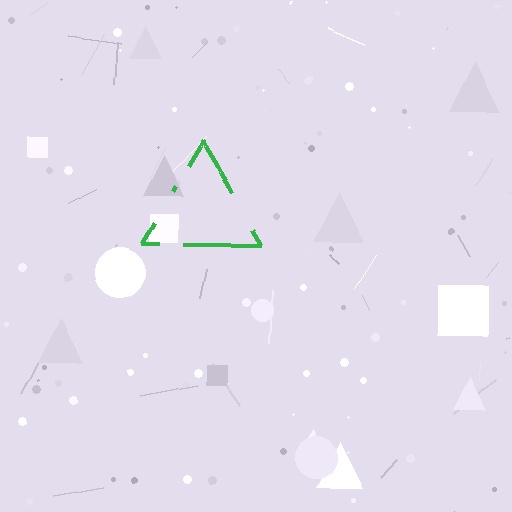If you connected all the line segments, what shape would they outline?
They would outline a triangle.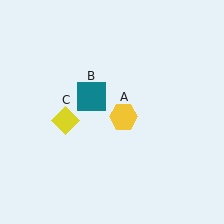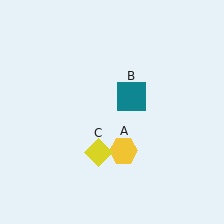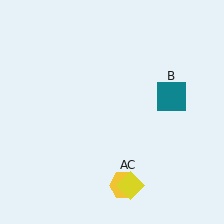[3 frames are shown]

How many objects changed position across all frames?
3 objects changed position: yellow hexagon (object A), teal square (object B), yellow diamond (object C).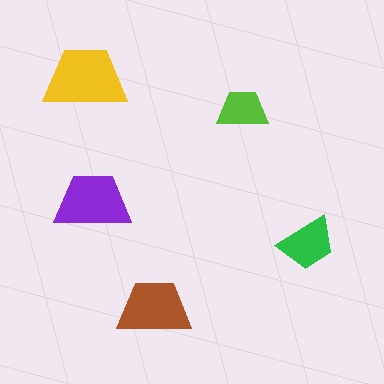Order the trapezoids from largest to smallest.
the yellow one, the purple one, the brown one, the green one, the lime one.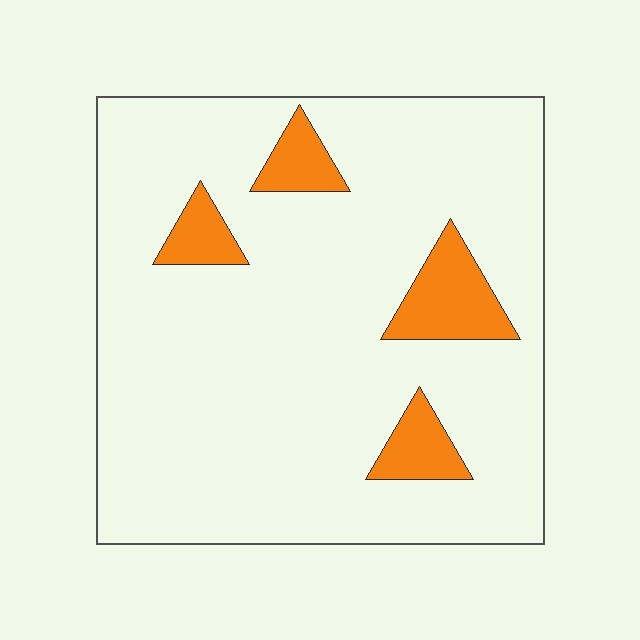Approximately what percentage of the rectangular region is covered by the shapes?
Approximately 10%.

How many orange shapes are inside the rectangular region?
4.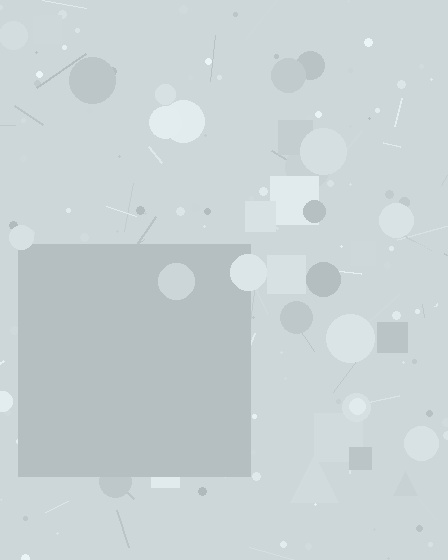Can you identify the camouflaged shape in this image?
The camouflaged shape is a square.